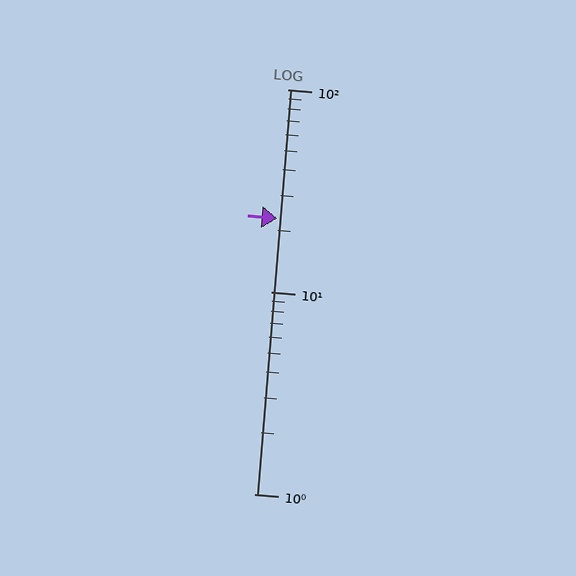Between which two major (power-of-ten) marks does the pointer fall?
The pointer is between 10 and 100.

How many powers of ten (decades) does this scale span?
The scale spans 2 decades, from 1 to 100.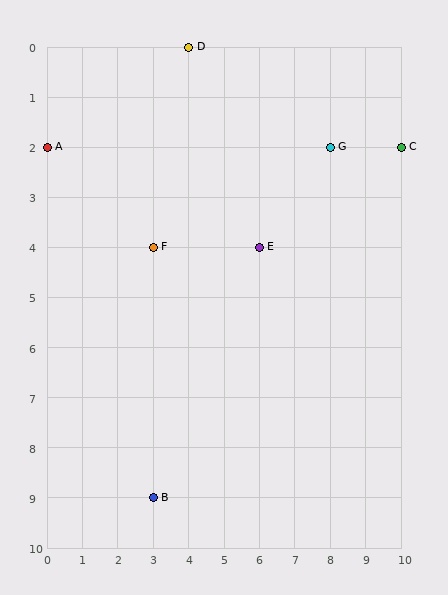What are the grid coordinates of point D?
Point D is at grid coordinates (4, 0).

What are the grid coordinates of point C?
Point C is at grid coordinates (10, 2).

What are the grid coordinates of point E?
Point E is at grid coordinates (6, 4).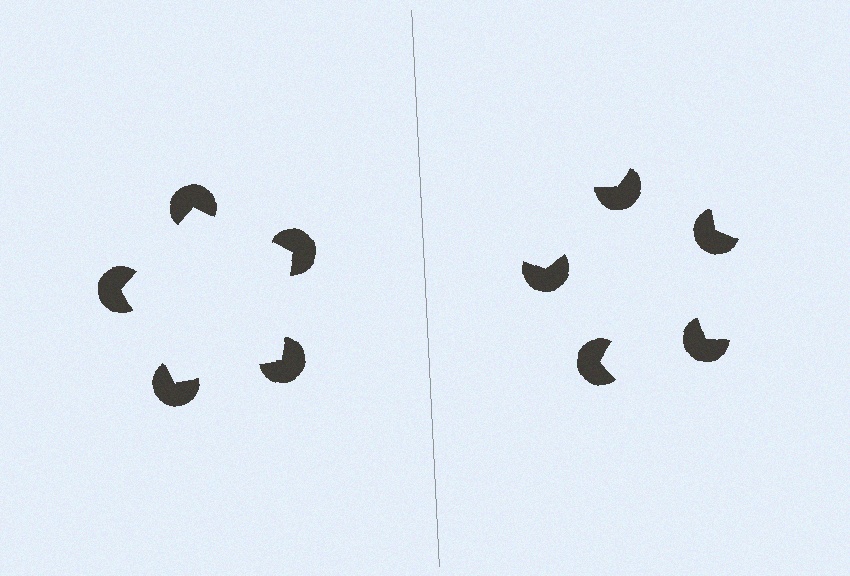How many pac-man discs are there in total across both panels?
10 — 5 on each side.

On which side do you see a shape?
An illusory pentagon appears on the left side. On the right side the wedge cuts are rotated, so no coherent shape forms.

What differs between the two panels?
The pac-man discs are positioned identically on both sides; only the wedge orientations differ. On the left they align to a pentagon; on the right they are misaligned.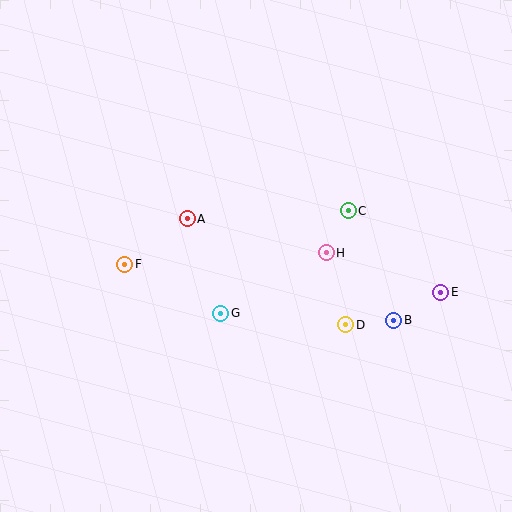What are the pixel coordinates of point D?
Point D is at (346, 325).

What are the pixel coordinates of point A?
Point A is at (187, 219).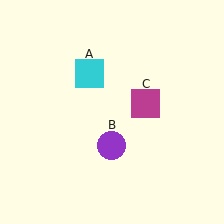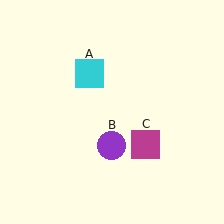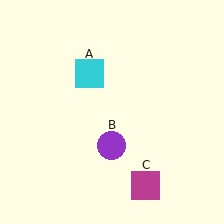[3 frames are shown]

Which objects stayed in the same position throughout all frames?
Cyan square (object A) and purple circle (object B) remained stationary.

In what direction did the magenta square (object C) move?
The magenta square (object C) moved down.